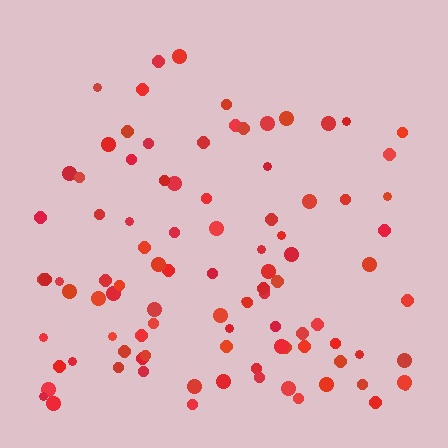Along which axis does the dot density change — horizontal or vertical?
Vertical.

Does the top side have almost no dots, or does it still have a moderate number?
Still a moderate number, just noticeably fewer than the bottom.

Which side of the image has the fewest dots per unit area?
The top.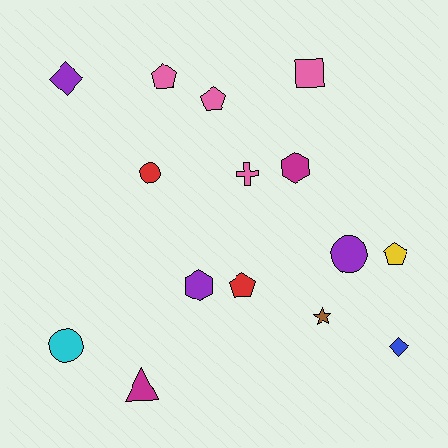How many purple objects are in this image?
There are 3 purple objects.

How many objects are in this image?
There are 15 objects.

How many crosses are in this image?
There is 1 cross.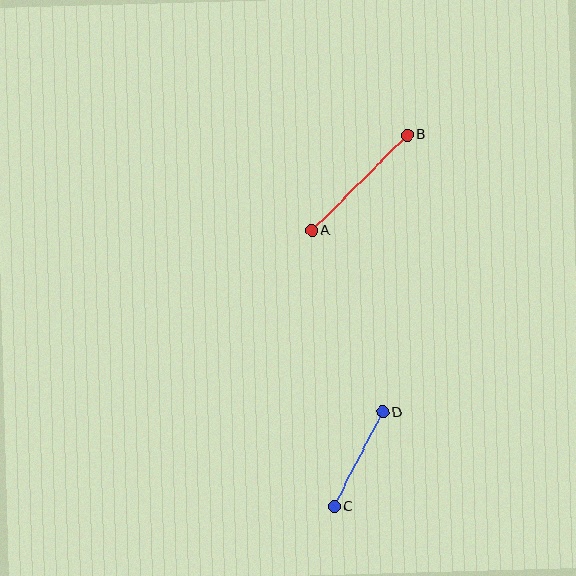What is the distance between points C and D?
The distance is approximately 106 pixels.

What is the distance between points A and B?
The distance is approximately 135 pixels.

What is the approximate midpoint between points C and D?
The midpoint is at approximately (359, 459) pixels.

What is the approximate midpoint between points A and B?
The midpoint is at approximately (359, 183) pixels.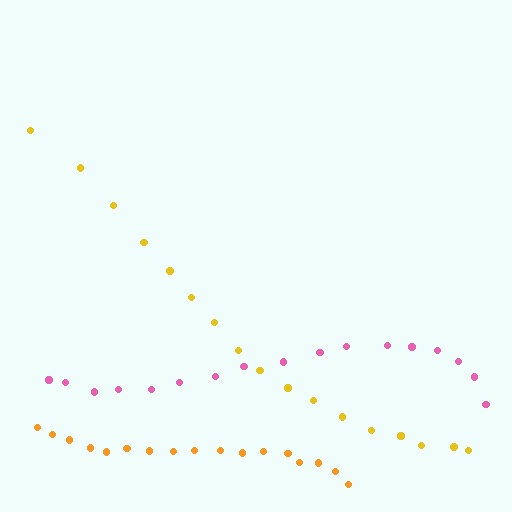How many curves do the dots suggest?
There are 3 distinct paths.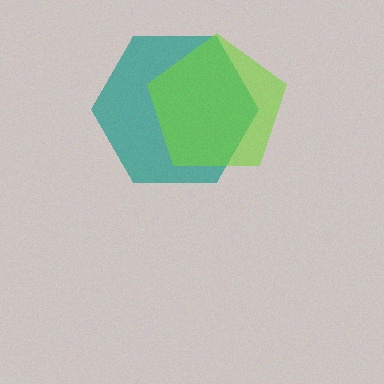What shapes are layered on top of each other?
The layered shapes are: a teal hexagon, a lime pentagon.